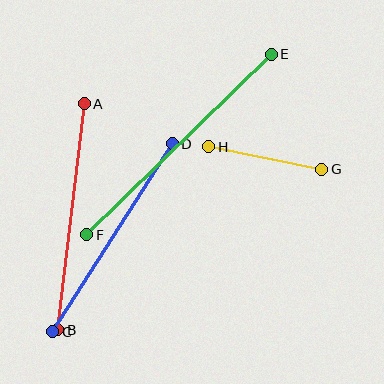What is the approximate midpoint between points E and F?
The midpoint is at approximately (179, 144) pixels.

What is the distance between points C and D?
The distance is approximately 223 pixels.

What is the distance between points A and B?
The distance is approximately 228 pixels.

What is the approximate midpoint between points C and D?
The midpoint is at approximately (112, 238) pixels.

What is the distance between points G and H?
The distance is approximately 115 pixels.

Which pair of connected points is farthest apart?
Points E and F are farthest apart.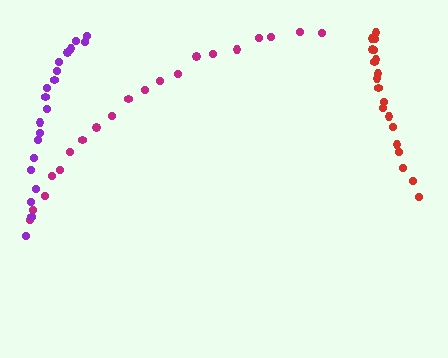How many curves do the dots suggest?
There are 3 distinct paths.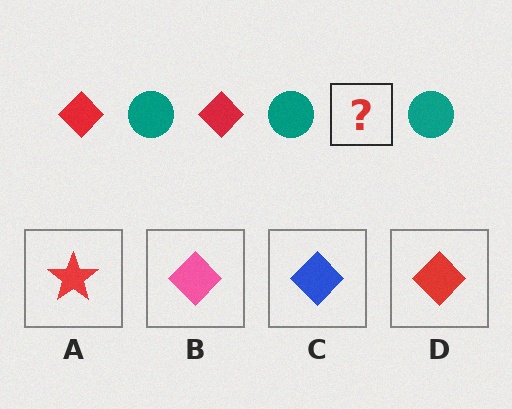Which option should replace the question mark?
Option D.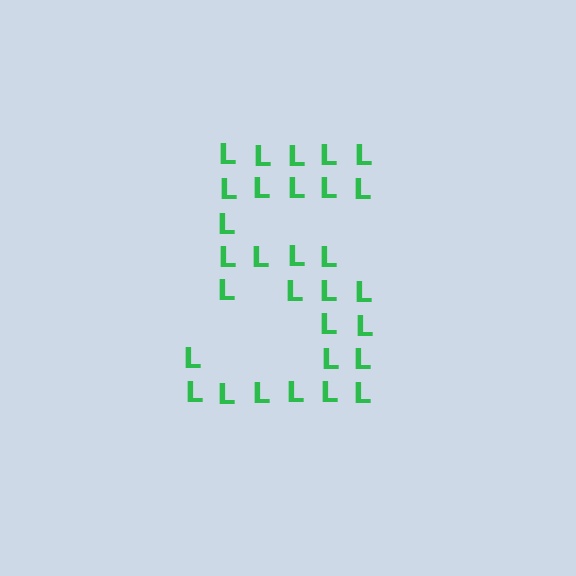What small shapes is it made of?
It is made of small letter L's.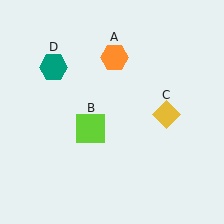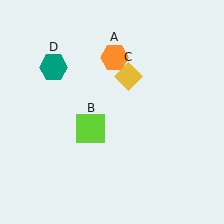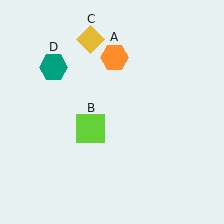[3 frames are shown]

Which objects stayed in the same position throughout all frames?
Orange hexagon (object A) and lime square (object B) and teal hexagon (object D) remained stationary.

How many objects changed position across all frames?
1 object changed position: yellow diamond (object C).